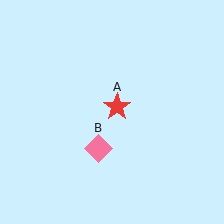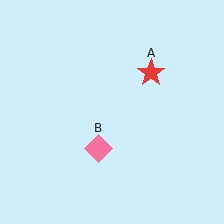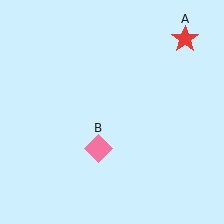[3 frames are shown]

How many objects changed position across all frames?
1 object changed position: red star (object A).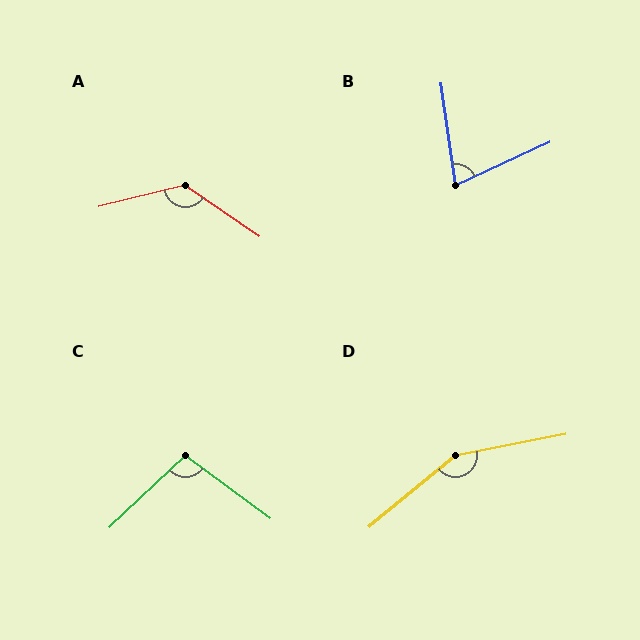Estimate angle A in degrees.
Approximately 131 degrees.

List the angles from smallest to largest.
B (73°), C (100°), A (131°), D (151°).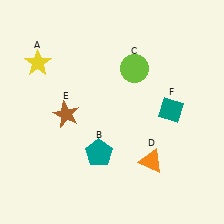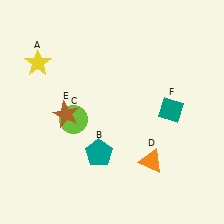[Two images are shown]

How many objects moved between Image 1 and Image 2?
1 object moved between the two images.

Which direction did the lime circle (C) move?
The lime circle (C) moved left.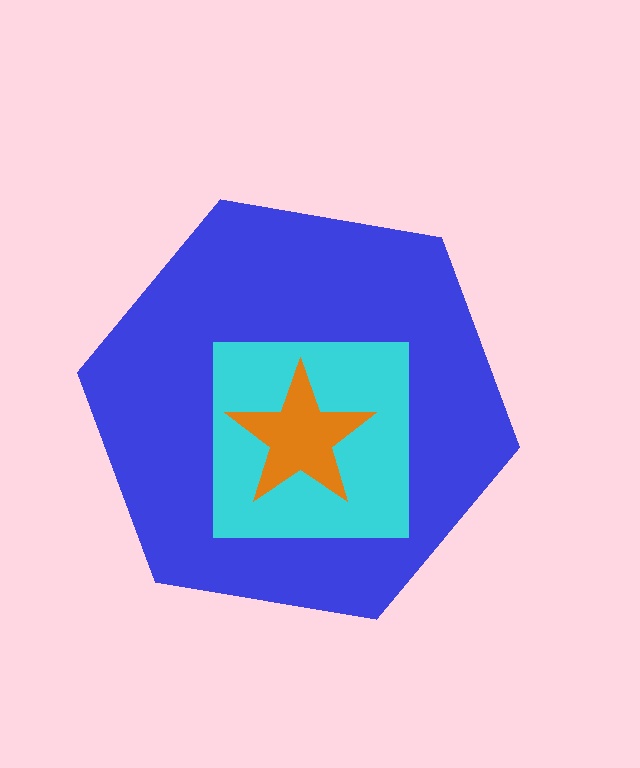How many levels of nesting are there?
3.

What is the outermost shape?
The blue hexagon.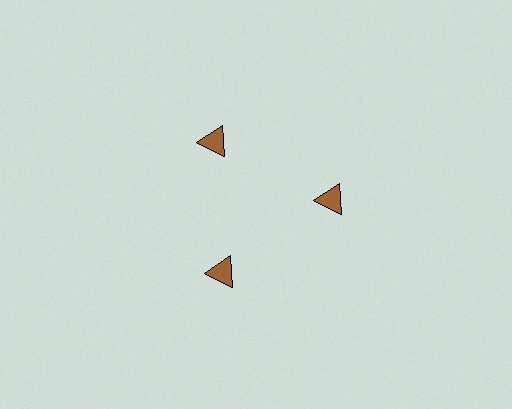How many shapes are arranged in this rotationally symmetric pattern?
There are 3 shapes, arranged in 3 groups of 1.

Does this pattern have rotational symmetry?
Yes, this pattern has 3-fold rotational symmetry. It looks the same after rotating 120 degrees around the center.